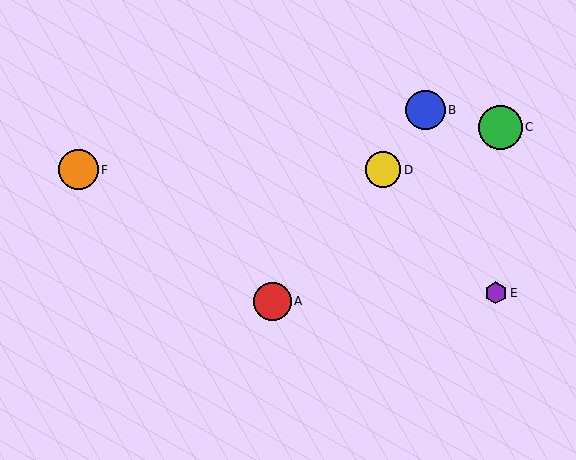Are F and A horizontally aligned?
No, F is at y≈170 and A is at y≈301.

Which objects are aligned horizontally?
Objects D, F are aligned horizontally.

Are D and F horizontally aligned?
Yes, both are at y≈170.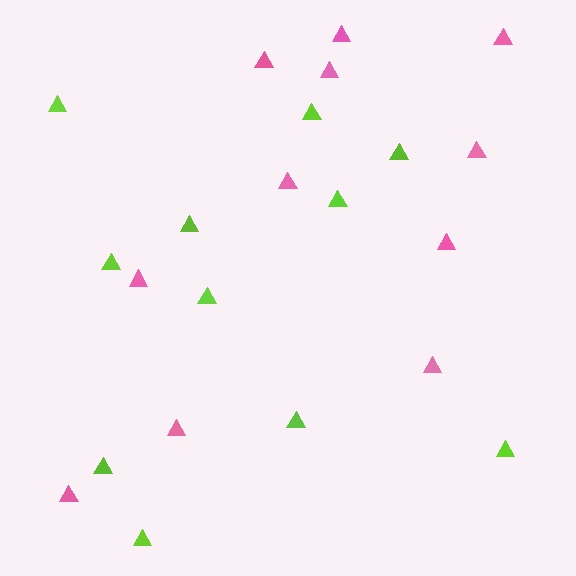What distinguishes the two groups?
There are 2 groups: one group of lime triangles (11) and one group of pink triangles (11).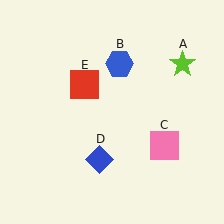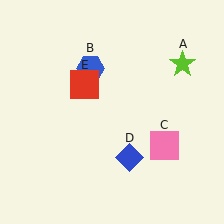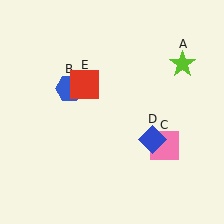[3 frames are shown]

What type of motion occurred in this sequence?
The blue hexagon (object B), blue diamond (object D) rotated counterclockwise around the center of the scene.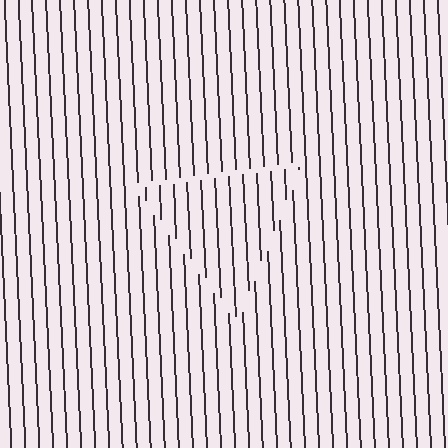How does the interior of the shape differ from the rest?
The interior of the shape contains the same grating, shifted by half a period — the contour is defined by the phase discontinuity where line-ends from the inner and outer gratings abut.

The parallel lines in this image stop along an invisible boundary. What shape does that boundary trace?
An illusory triangle. The interior of the shape contains the same grating, shifted by half a period — the contour is defined by the phase discontinuity where line-ends from the inner and outer gratings abut.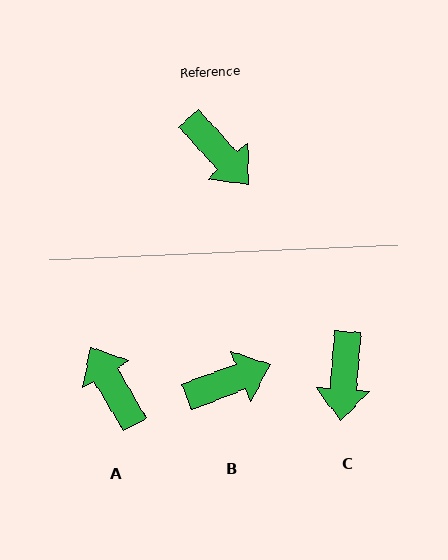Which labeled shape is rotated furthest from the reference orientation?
A, about 168 degrees away.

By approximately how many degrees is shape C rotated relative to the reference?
Approximately 47 degrees clockwise.